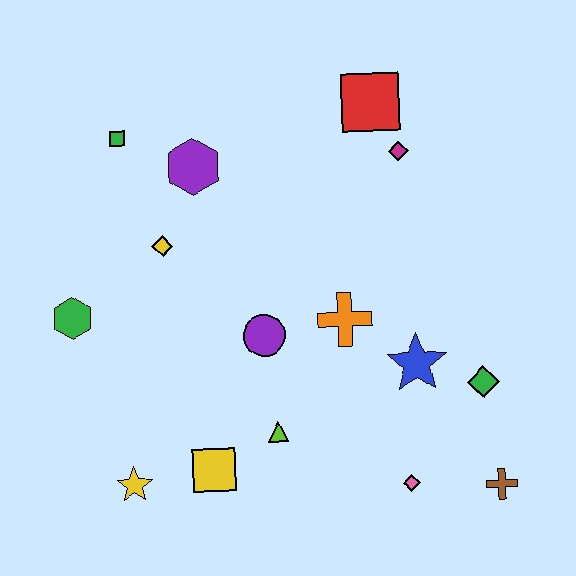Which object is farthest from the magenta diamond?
The yellow star is farthest from the magenta diamond.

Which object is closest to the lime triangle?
The yellow square is closest to the lime triangle.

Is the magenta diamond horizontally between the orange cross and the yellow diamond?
No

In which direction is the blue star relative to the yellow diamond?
The blue star is to the right of the yellow diamond.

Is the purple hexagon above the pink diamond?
Yes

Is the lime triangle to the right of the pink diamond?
No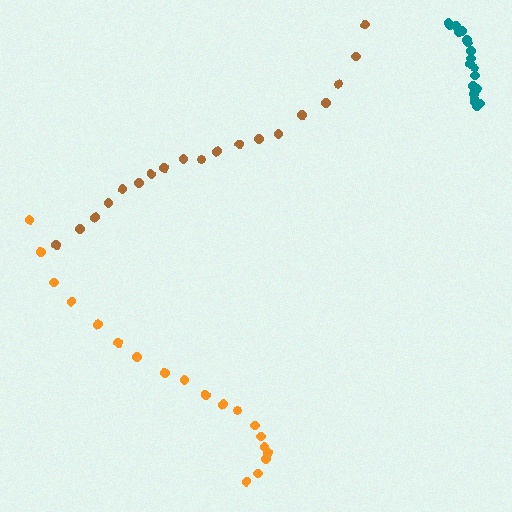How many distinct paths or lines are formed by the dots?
There are 3 distinct paths.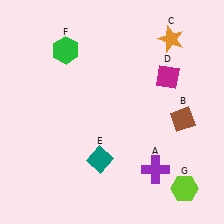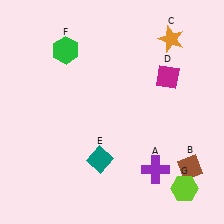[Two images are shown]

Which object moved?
The brown diamond (B) moved down.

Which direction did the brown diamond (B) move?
The brown diamond (B) moved down.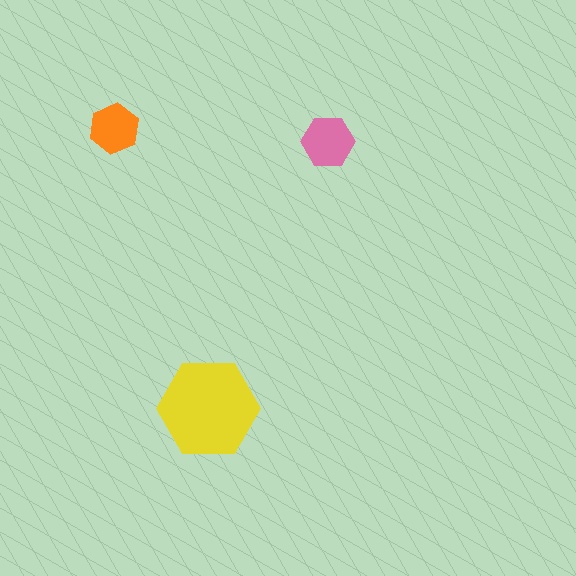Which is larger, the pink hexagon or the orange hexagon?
The pink one.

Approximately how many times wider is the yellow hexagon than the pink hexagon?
About 2 times wider.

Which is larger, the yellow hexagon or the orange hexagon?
The yellow one.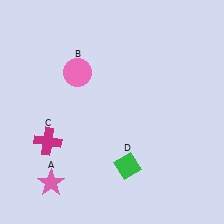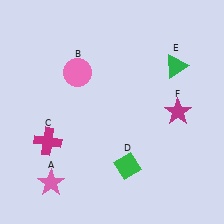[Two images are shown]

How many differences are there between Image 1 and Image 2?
There are 2 differences between the two images.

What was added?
A green triangle (E), a magenta star (F) were added in Image 2.